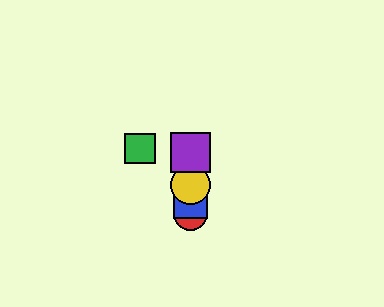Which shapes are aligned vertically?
The red circle, the blue square, the yellow circle, the purple square are aligned vertically.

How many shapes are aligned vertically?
4 shapes (the red circle, the blue square, the yellow circle, the purple square) are aligned vertically.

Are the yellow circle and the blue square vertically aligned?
Yes, both are at x≈191.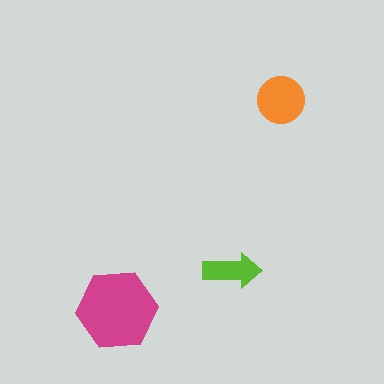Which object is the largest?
The magenta hexagon.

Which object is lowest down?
The magenta hexagon is bottommost.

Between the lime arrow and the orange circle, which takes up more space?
The orange circle.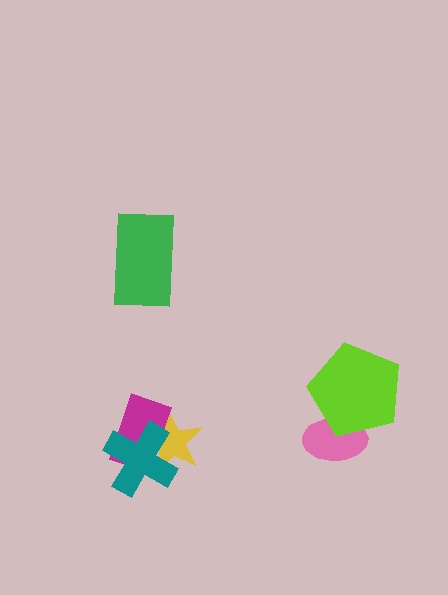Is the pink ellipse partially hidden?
Yes, it is partially covered by another shape.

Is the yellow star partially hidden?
Yes, it is partially covered by another shape.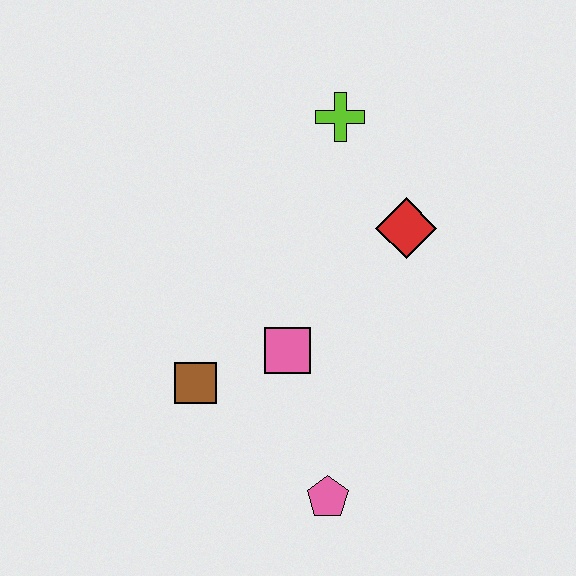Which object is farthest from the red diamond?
The pink pentagon is farthest from the red diamond.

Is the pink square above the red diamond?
No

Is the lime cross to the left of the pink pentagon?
No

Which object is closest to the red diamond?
The lime cross is closest to the red diamond.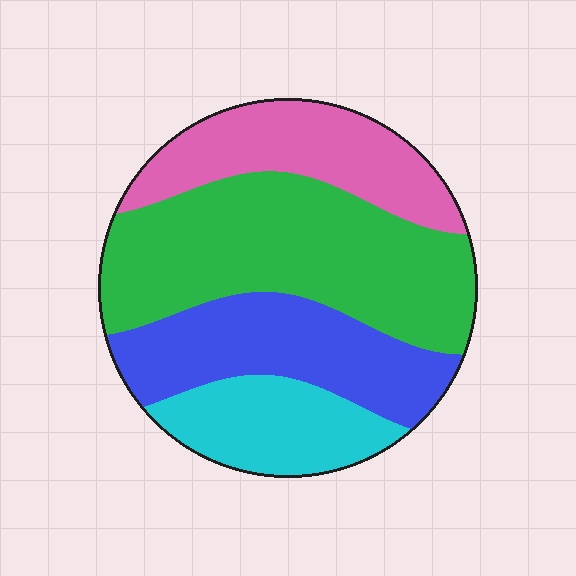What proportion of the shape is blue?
Blue takes up between a sixth and a third of the shape.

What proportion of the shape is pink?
Pink covers around 20% of the shape.